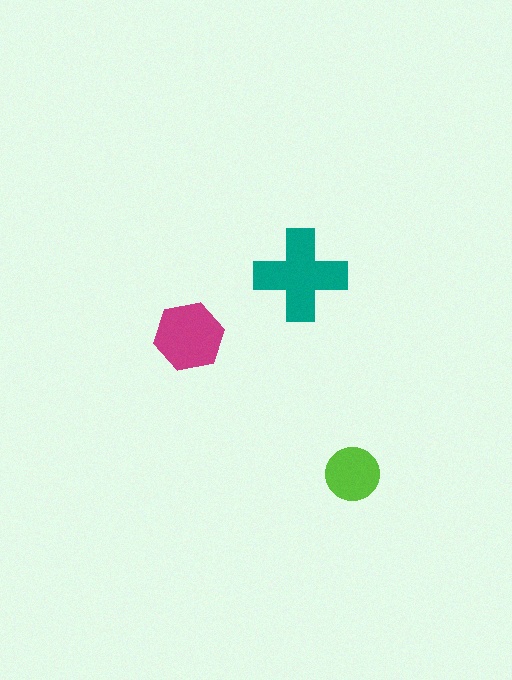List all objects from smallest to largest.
The lime circle, the magenta hexagon, the teal cross.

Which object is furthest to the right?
The lime circle is rightmost.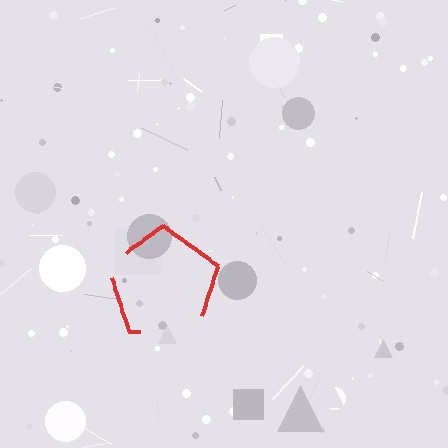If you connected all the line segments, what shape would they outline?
They would outline a pentagon.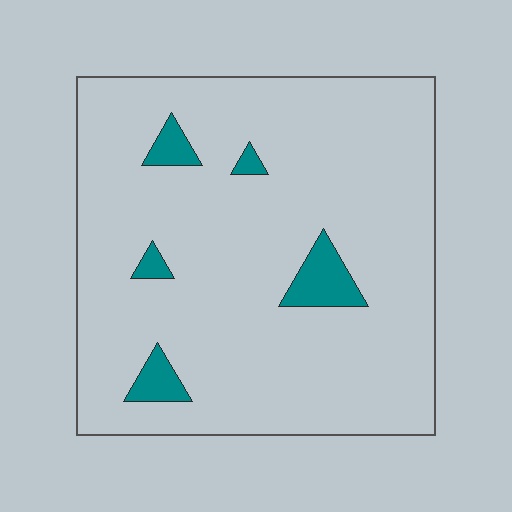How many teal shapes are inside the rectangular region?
5.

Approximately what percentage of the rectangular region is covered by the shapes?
Approximately 5%.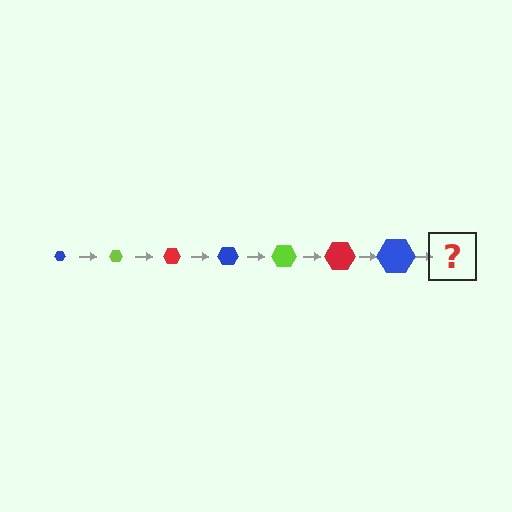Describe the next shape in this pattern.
It should be a lime hexagon, larger than the previous one.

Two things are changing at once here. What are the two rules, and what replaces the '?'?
The two rules are that the hexagon grows larger each step and the color cycles through blue, lime, and red. The '?' should be a lime hexagon, larger than the previous one.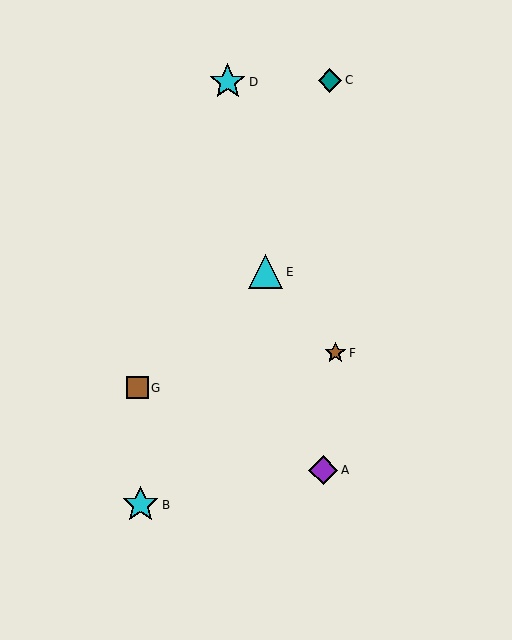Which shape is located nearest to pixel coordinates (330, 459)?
The purple diamond (labeled A) at (323, 470) is nearest to that location.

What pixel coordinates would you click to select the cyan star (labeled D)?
Click at (228, 82) to select the cyan star D.